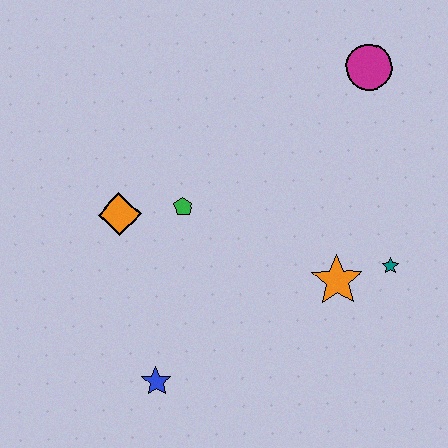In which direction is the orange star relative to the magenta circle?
The orange star is below the magenta circle.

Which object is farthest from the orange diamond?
The magenta circle is farthest from the orange diamond.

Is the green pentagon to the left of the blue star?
No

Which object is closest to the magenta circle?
The teal star is closest to the magenta circle.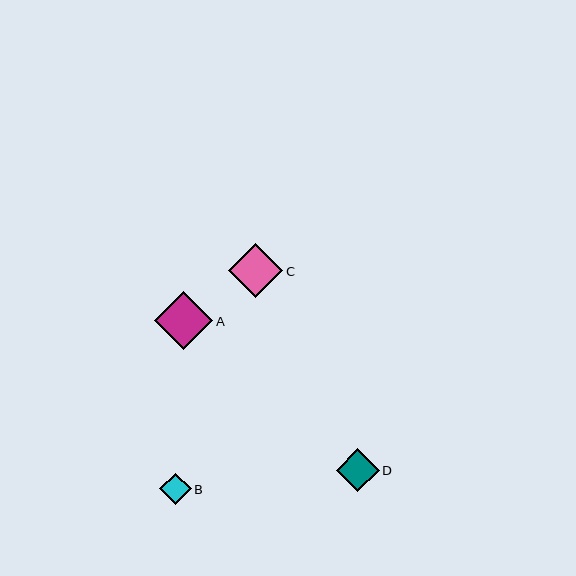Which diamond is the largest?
Diamond A is the largest with a size of approximately 58 pixels.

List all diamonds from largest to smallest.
From largest to smallest: A, C, D, B.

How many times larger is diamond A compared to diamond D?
Diamond A is approximately 1.4 times the size of diamond D.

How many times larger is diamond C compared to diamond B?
Diamond C is approximately 1.7 times the size of diamond B.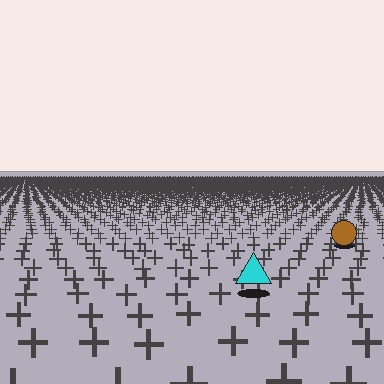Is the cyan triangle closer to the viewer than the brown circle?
Yes. The cyan triangle is closer — you can tell from the texture gradient: the ground texture is coarser near it.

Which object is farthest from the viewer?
The brown circle is farthest from the viewer. It appears smaller and the ground texture around it is denser.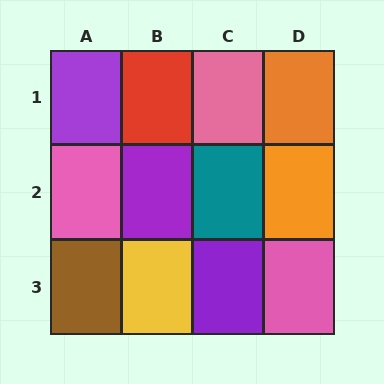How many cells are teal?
1 cell is teal.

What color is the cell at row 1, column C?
Pink.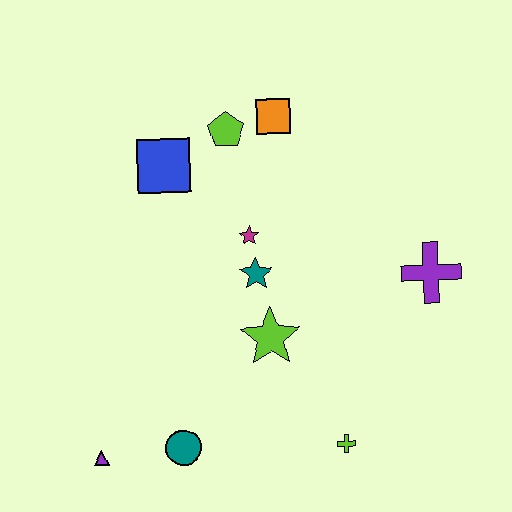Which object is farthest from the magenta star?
The purple triangle is farthest from the magenta star.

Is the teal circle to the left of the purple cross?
Yes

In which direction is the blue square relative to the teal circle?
The blue square is above the teal circle.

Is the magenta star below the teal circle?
No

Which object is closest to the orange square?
The lime pentagon is closest to the orange square.